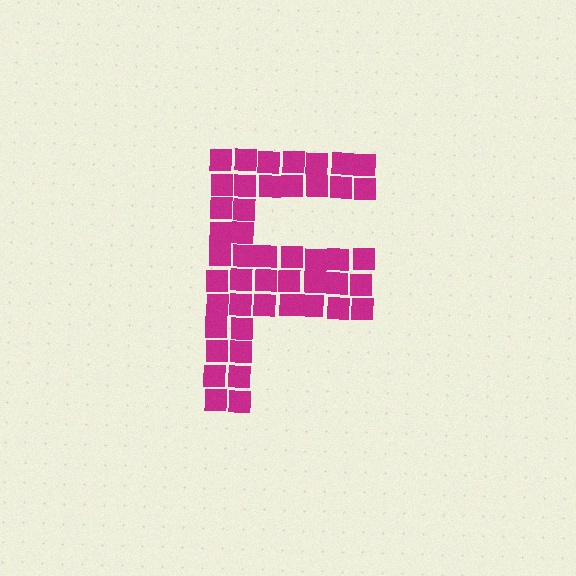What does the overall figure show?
The overall figure shows the letter F.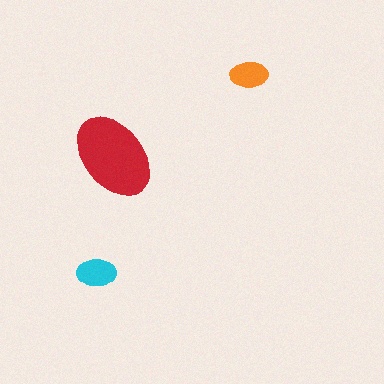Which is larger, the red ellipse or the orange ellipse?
The red one.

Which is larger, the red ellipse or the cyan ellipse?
The red one.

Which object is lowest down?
The cyan ellipse is bottommost.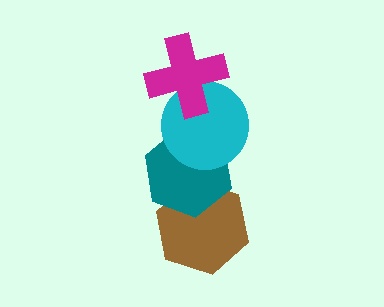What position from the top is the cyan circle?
The cyan circle is 2nd from the top.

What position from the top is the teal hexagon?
The teal hexagon is 3rd from the top.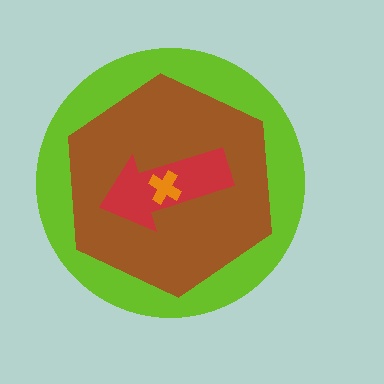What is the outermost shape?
The lime circle.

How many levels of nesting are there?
4.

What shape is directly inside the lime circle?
The brown hexagon.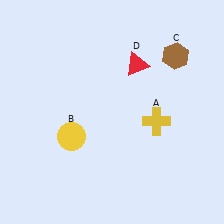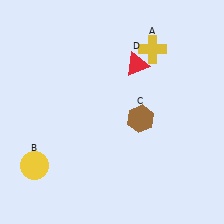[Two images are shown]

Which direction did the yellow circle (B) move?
The yellow circle (B) moved left.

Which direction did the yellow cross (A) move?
The yellow cross (A) moved up.